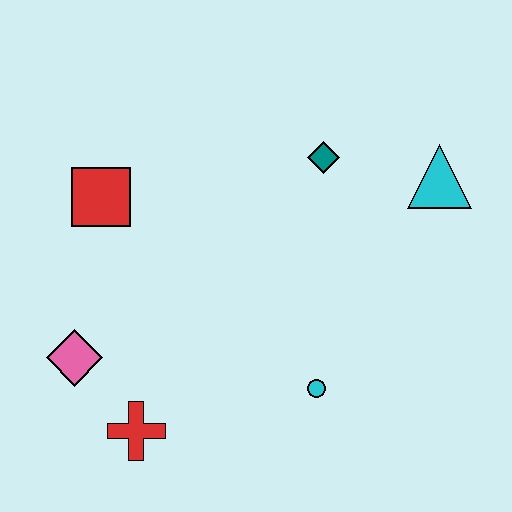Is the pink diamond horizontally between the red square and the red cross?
No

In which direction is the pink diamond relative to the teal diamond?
The pink diamond is to the left of the teal diamond.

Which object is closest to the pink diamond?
The red cross is closest to the pink diamond.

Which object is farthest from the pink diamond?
The cyan triangle is farthest from the pink diamond.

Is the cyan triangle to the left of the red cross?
No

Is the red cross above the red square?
No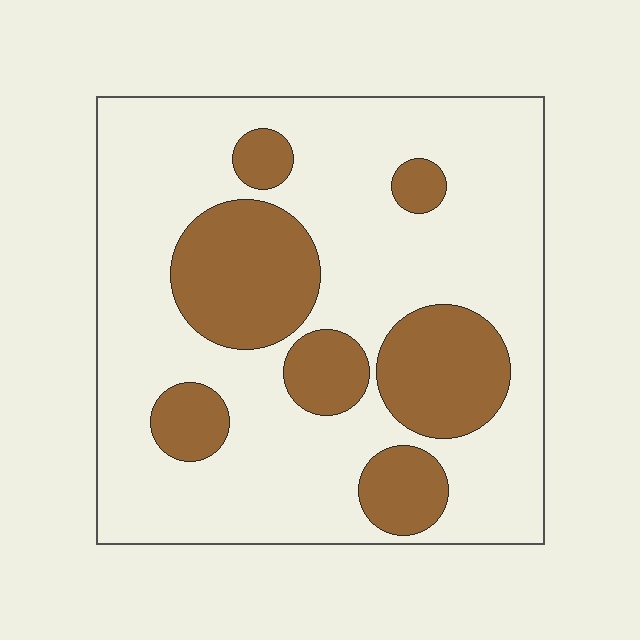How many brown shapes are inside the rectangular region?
7.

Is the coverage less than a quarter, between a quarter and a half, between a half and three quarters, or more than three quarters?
Between a quarter and a half.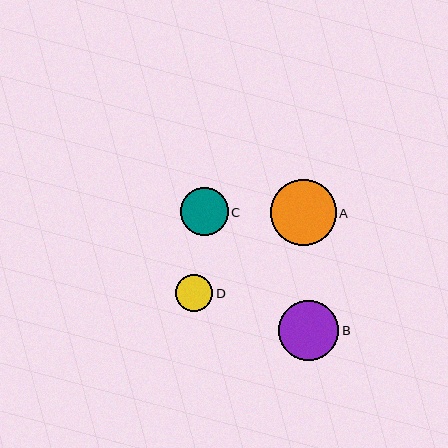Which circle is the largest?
Circle A is the largest with a size of approximately 65 pixels.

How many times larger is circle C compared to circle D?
Circle C is approximately 1.3 times the size of circle D.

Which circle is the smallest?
Circle D is the smallest with a size of approximately 37 pixels.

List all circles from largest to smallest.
From largest to smallest: A, B, C, D.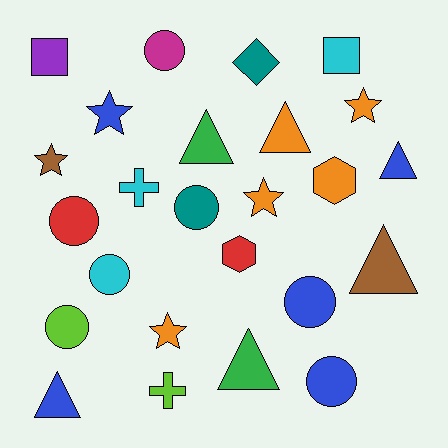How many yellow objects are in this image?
There are no yellow objects.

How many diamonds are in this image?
There is 1 diamond.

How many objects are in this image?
There are 25 objects.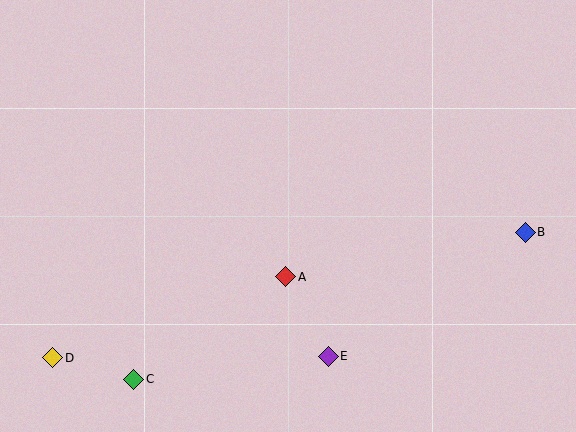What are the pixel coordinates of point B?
Point B is at (525, 232).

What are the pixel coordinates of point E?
Point E is at (328, 356).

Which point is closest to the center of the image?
Point A at (286, 277) is closest to the center.